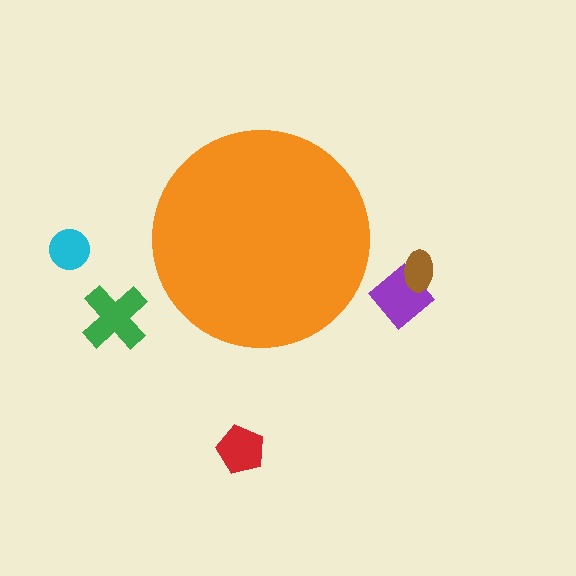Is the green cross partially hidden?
No, the green cross is fully visible.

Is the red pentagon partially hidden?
No, the red pentagon is fully visible.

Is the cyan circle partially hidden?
No, the cyan circle is fully visible.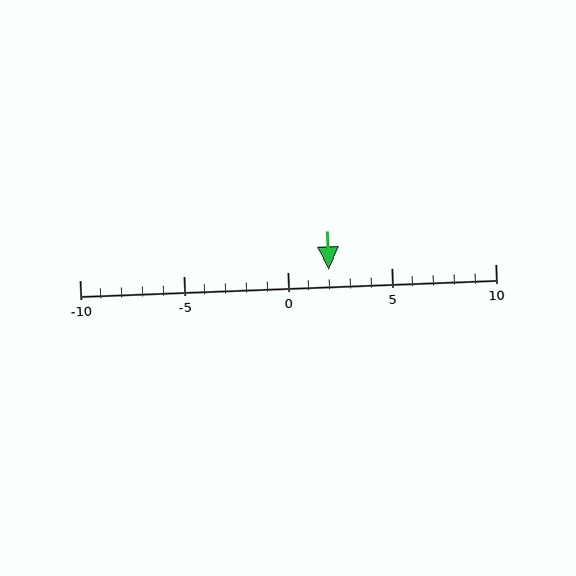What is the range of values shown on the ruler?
The ruler shows values from -10 to 10.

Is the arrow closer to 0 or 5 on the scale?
The arrow is closer to 0.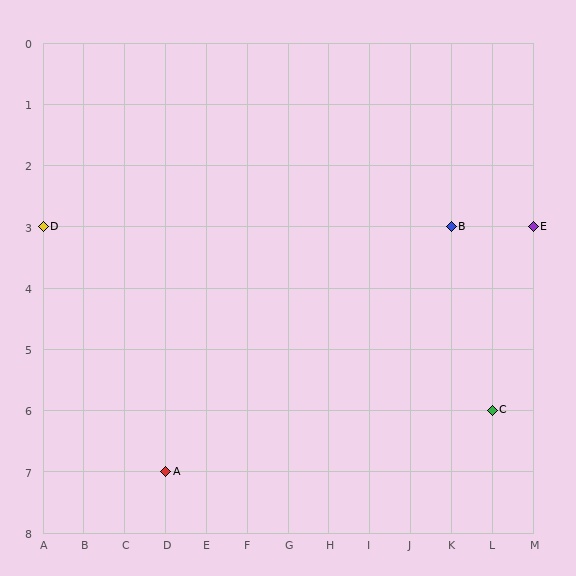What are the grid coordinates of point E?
Point E is at grid coordinates (M, 3).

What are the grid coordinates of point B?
Point B is at grid coordinates (K, 3).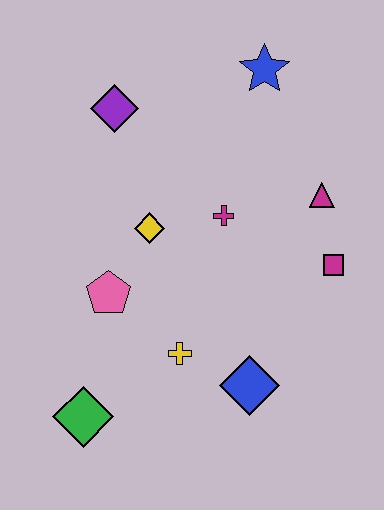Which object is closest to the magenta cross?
The yellow diamond is closest to the magenta cross.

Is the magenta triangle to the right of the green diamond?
Yes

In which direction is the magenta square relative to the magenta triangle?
The magenta square is below the magenta triangle.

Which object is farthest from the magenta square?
The green diamond is farthest from the magenta square.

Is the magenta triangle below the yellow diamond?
No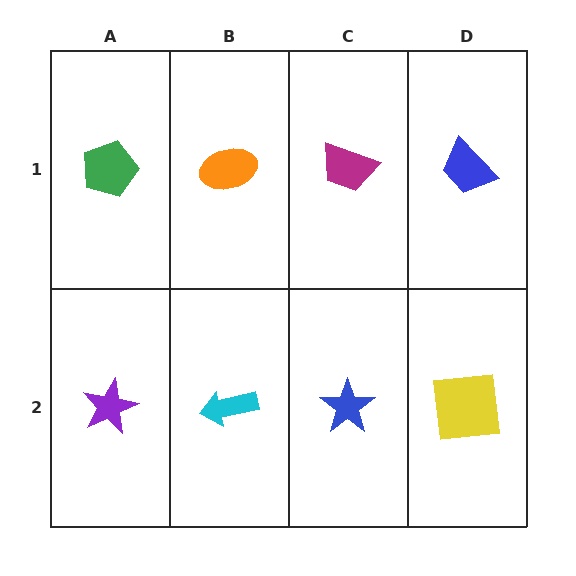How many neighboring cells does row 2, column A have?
2.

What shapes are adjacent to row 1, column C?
A blue star (row 2, column C), an orange ellipse (row 1, column B), a blue trapezoid (row 1, column D).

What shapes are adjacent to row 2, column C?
A magenta trapezoid (row 1, column C), a cyan arrow (row 2, column B), a yellow square (row 2, column D).